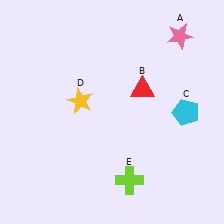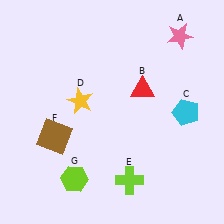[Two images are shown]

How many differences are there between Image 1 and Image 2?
There are 2 differences between the two images.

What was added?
A brown square (F), a lime hexagon (G) were added in Image 2.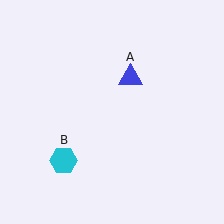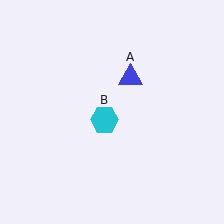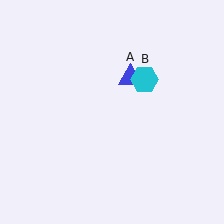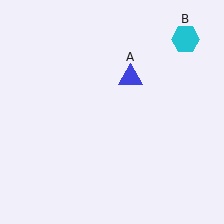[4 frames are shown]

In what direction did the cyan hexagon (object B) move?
The cyan hexagon (object B) moved up and to the right.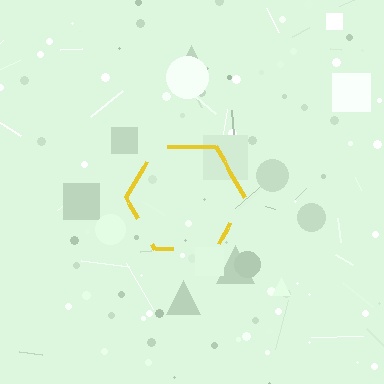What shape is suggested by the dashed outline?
The dashed outline suggests a hexagon.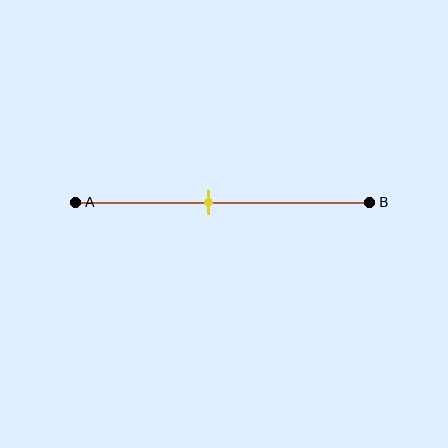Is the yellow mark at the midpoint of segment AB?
No, the mark is at about 45% from A, not at the 50% midpoint.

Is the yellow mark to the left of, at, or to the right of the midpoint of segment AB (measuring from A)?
The yellow mark is to the left of the midpoint of segment AB.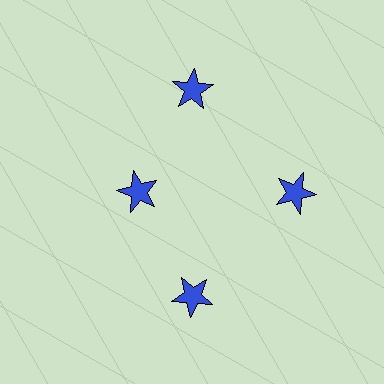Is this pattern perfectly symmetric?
No. The 4 blue stars are arranged in a ring, but one element near the 9 o'clock position is pulled inward toward the center, breaking the 4-fold rotational symmetry.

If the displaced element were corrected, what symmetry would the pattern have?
It would have 4-fold rotational symmetry — the pattern would map onto itself every 90 degrees.